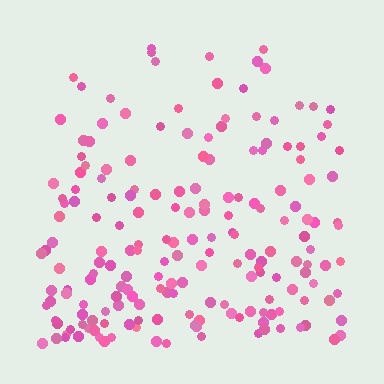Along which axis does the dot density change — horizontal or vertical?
Vertical.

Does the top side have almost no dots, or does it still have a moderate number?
Still a moderate number, just noticeably fewer than the bottom.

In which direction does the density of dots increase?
From top to bottom, with the bottom side densest.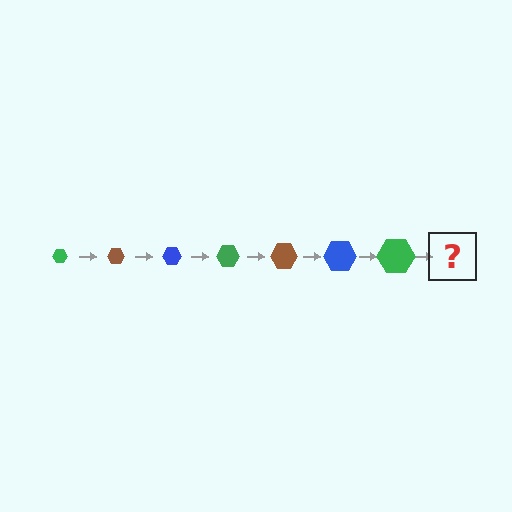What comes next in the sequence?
The next element should be a brown hexagon, larger than the previous one.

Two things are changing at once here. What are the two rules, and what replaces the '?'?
The two rules are that the hexagon grows larger each step and the color cycles through green, brown, and blue. The '?' should be a brown hexagon, larger than the previous one.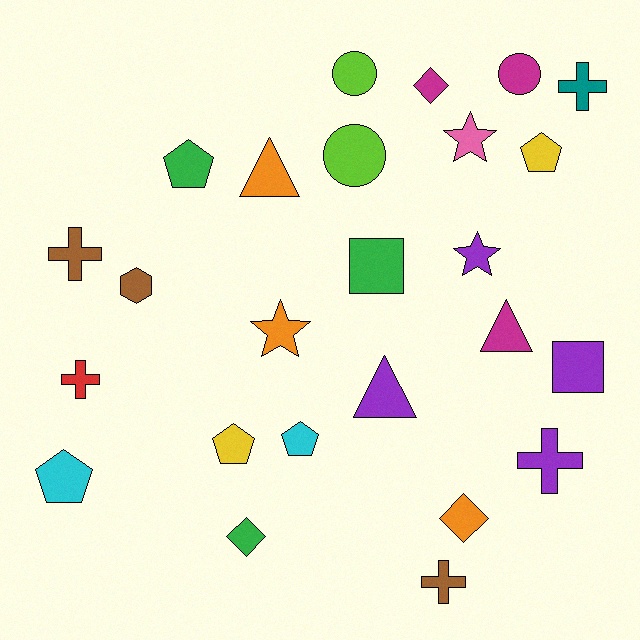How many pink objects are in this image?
There is 1 pink object.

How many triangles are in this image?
There are 3 triangles.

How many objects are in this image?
There are 25 objects.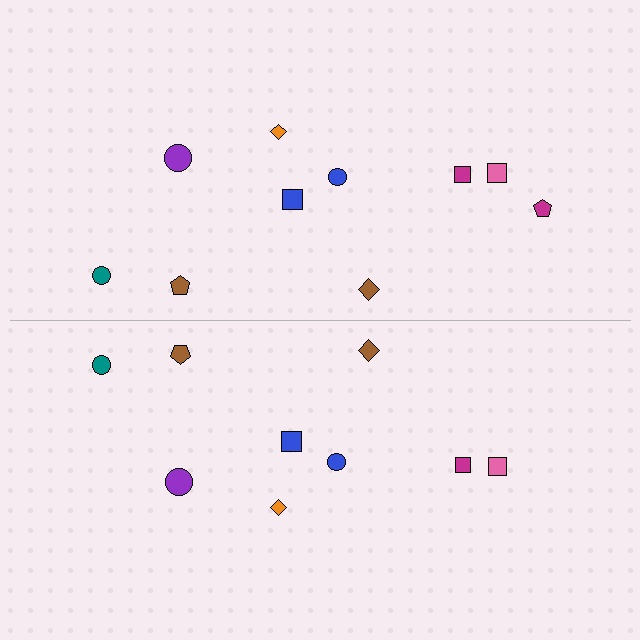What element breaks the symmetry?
A magenta pentagon is missing from the bottom side.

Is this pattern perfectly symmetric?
No, the pattern is not perfectly symmetric. A magenta pentagon is missing from the bottom side.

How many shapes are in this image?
There are 19 shapes in this image.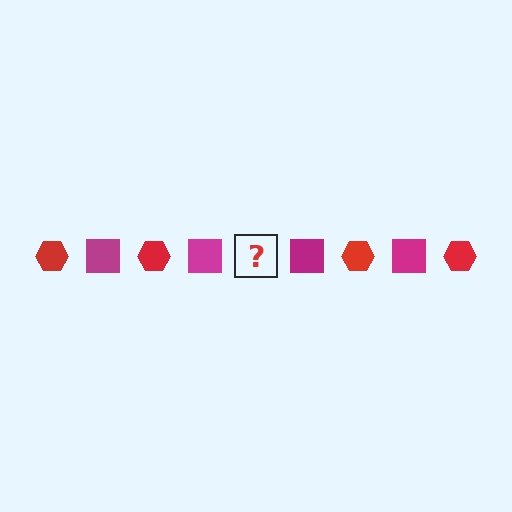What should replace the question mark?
The question mark should be replaced with a red hexagon.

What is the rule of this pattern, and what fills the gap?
The rule is that the pattern alternates between red hexagon and magenta square. The gap should be filled with a red hexagon.